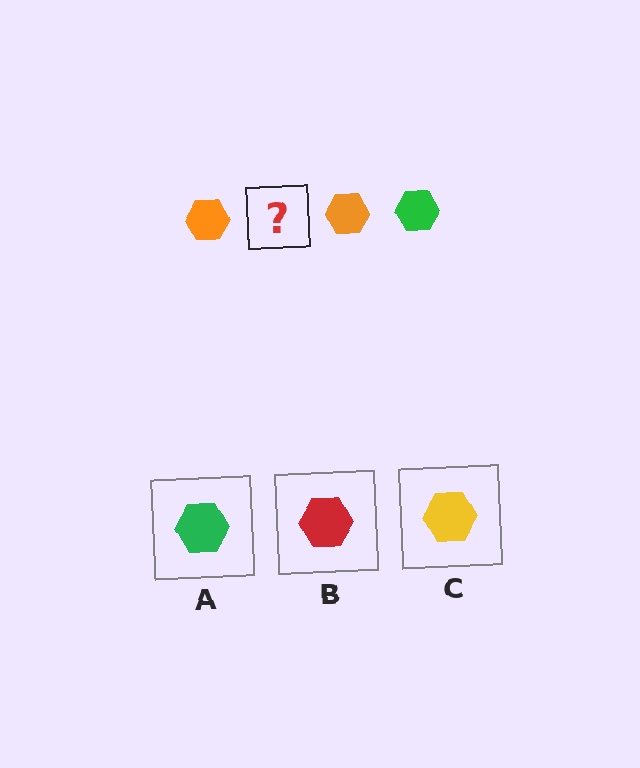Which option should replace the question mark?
Option A.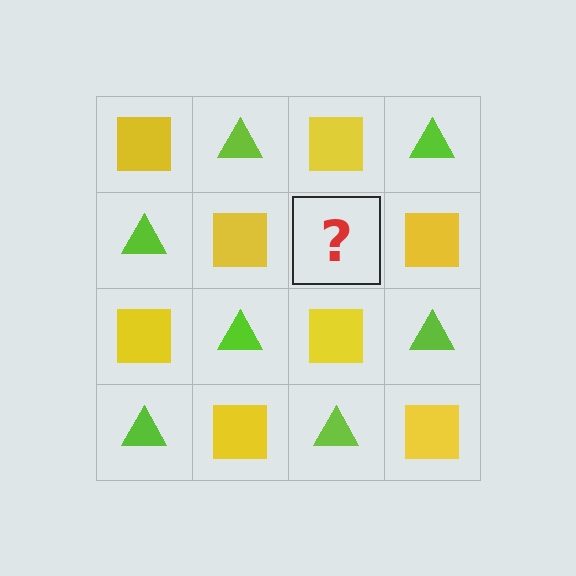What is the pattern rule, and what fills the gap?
The rule is that it alternates yellow square and lime triangle in a checkerboard pattern. The gap should be filled with a lime triangle.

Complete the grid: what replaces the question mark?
The question mark should be replaced with a lime triangle.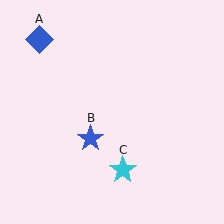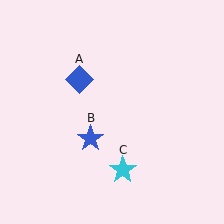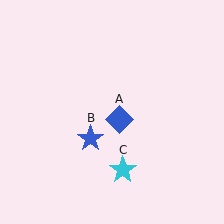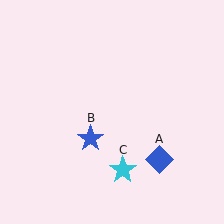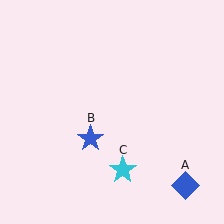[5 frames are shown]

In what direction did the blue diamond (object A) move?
The blue diamond (object A) moved down and to the right.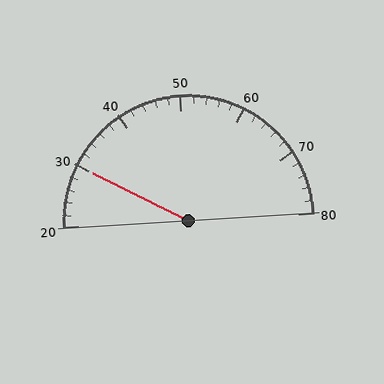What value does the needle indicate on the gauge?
The needle indicates approximately 30.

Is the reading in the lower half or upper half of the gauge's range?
The reading is in the lower half of the range (20 to 80).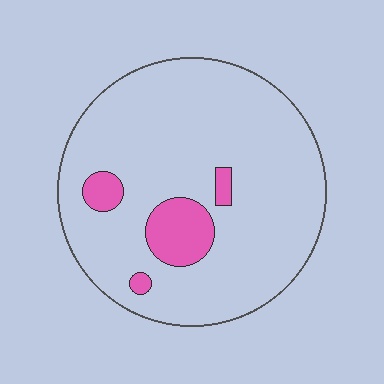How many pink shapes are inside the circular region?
4.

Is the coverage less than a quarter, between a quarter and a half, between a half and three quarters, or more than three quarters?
Less than a quarter.